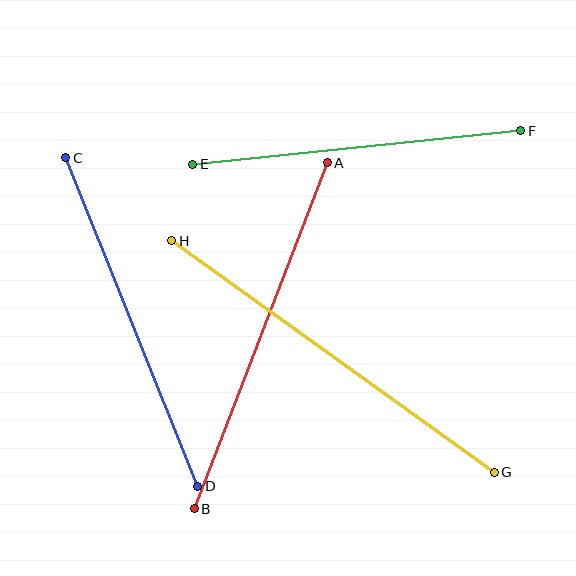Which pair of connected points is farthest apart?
Points G and H are farthest apart.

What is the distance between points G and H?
The distance is approximately 397 pixels.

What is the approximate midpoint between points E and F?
The midpoint is at approximately (357, 147) pixels.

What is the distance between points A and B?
The distance is approximately 370 pixels.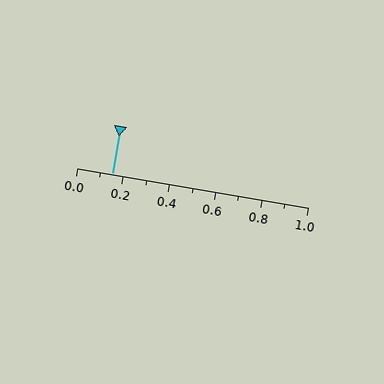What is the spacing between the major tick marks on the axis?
The major ticks are spaced 0.2 apart.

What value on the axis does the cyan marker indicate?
The marker indicates approximately 0.15.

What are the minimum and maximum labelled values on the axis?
The axis runs from 0.0 to 1.0.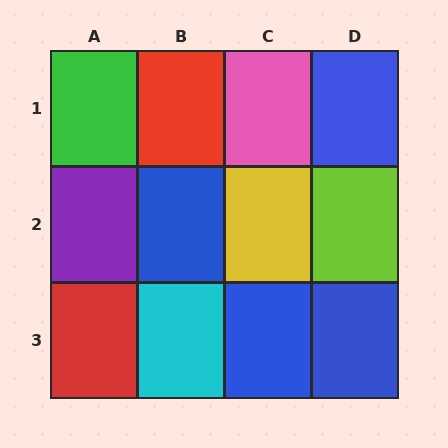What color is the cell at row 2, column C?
Yellow.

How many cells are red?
2 cells are red.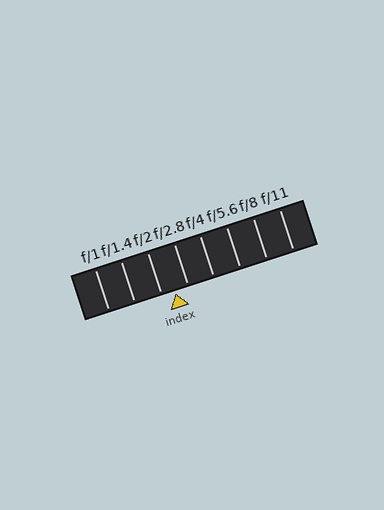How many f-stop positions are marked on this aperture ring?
There are 8 f-stop positions marked.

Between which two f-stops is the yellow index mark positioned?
The index mark is between f/2 and f/2.8.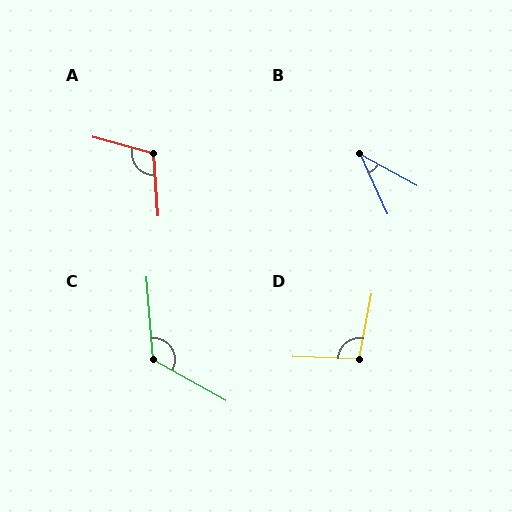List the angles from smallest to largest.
B (37°), D (98°), A (110°), C (124°).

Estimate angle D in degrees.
Approximately 98 degrees.